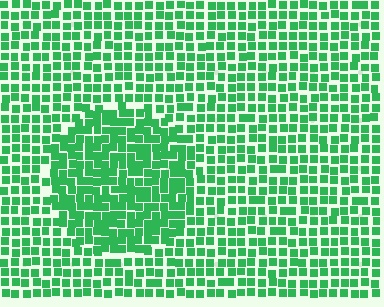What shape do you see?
I see a circle.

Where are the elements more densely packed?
The elements are more densely packed inside the circle boundary.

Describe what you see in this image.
The image contains small green elements arranged at two different densities. A circle-shaped region is visible where the elements are more densely packed than the surrounding area.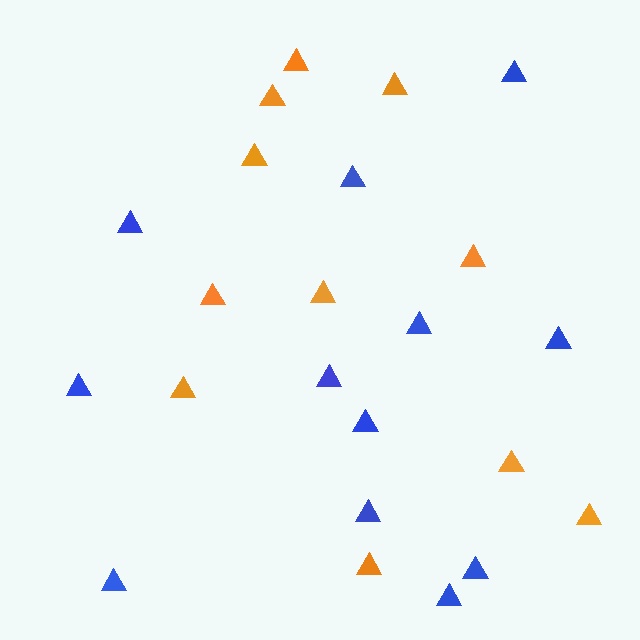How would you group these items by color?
There are 2 groups: one group of orange triangles (11) and one group of blue triangles (12).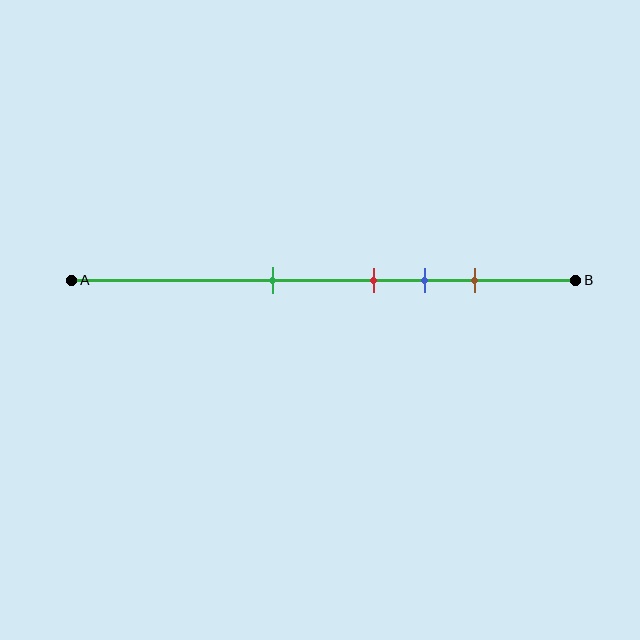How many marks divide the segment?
There are 4 marks dividing the segment.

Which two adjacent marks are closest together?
The red and blue marks are the closest adjacent pair.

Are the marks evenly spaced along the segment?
No, the marks are not evenly spaced.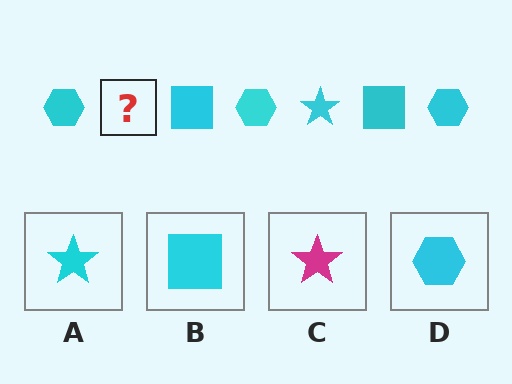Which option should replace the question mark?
Option A.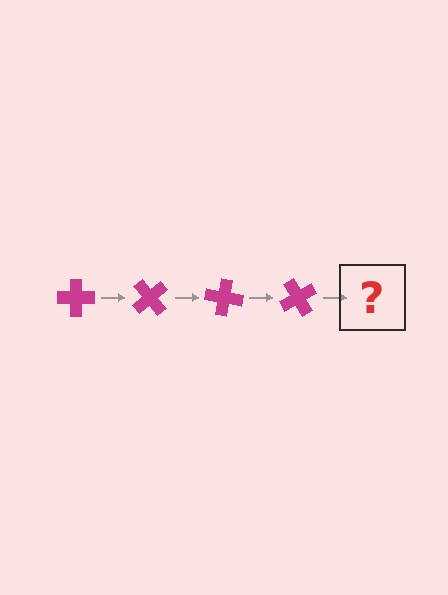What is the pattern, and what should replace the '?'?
The pattern is that the cross rotates 50 degrees each step. The '?' should be a magenta cross rotated 200 degrees.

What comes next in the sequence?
The next element should be a magenta cross rotated 200 degrees.